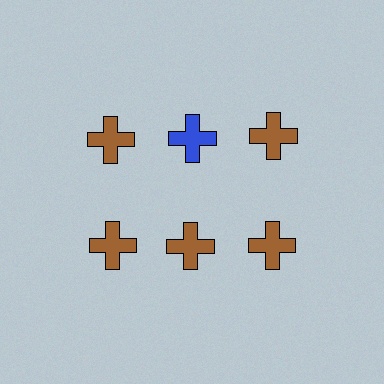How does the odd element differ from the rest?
It has a different color: blue instead of brown.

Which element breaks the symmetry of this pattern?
The blue cross in the top row, second from left column breaks the symmetry. All other shapes are brown crosses.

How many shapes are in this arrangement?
There are 6 shapes arranged in a grid pattern.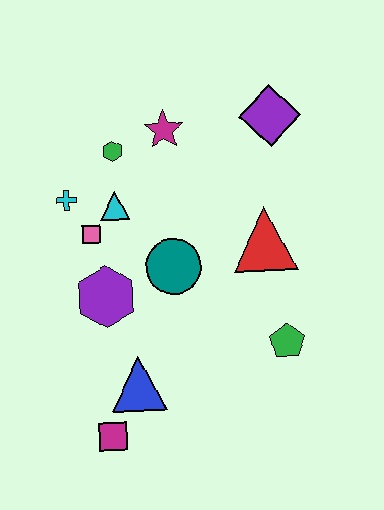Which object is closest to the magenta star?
The green hexagon is closest to the magenta star.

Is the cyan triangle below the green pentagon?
No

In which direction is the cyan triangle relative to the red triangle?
The cyan triangle is to the left of the red triangle.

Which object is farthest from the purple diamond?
The magenta square is farthest from the purple diamond.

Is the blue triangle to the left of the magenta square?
No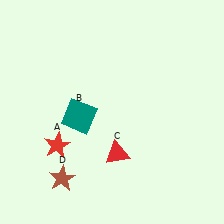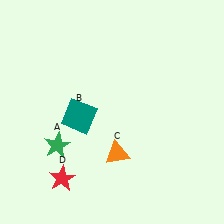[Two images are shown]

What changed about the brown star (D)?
In Image 1, D is brown. In Image 2, it changed to red.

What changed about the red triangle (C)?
In Image 1, C is red. In Image 2, it changed to orange.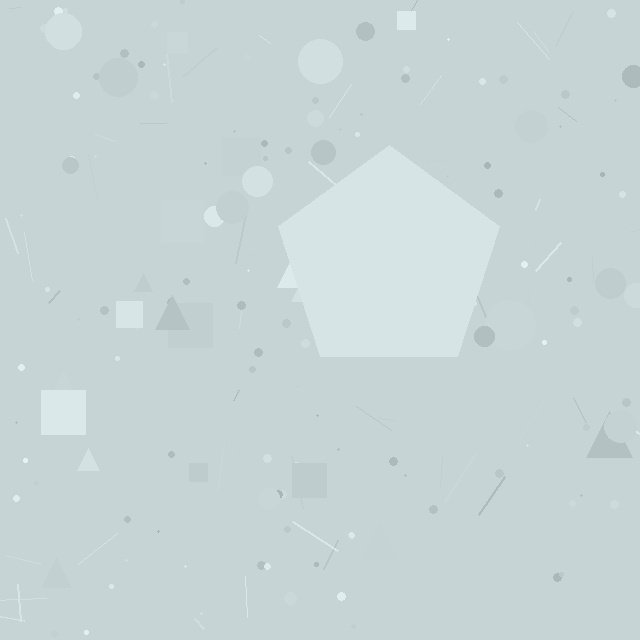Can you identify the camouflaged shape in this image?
The camouflaged shape is a pentagon.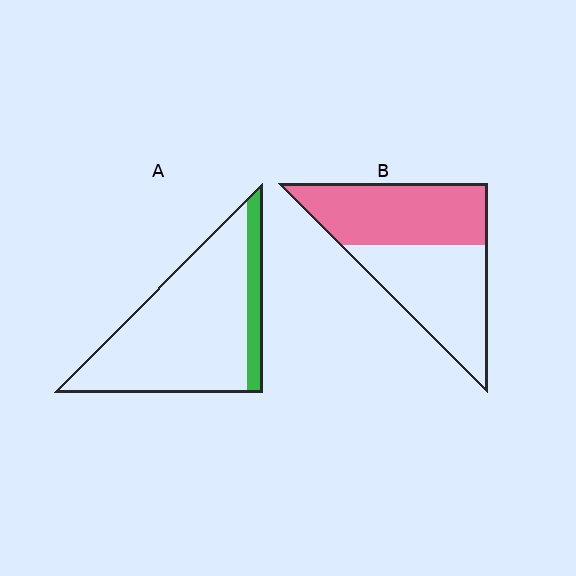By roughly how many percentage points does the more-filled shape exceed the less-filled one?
By roughly 35 percentage points (B over A).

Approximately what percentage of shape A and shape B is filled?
A is approximately 15% and B is approximately 50%.